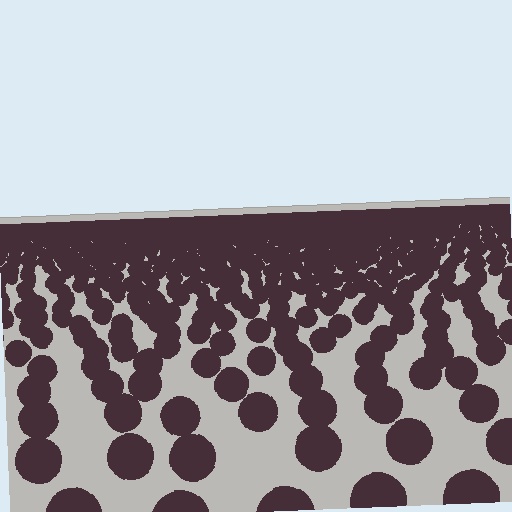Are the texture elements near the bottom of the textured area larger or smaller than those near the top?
Larger. Near the bottom, elements are closer to the viewer and appear at a bigger on-screen size.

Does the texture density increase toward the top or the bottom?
Density increases toward the top.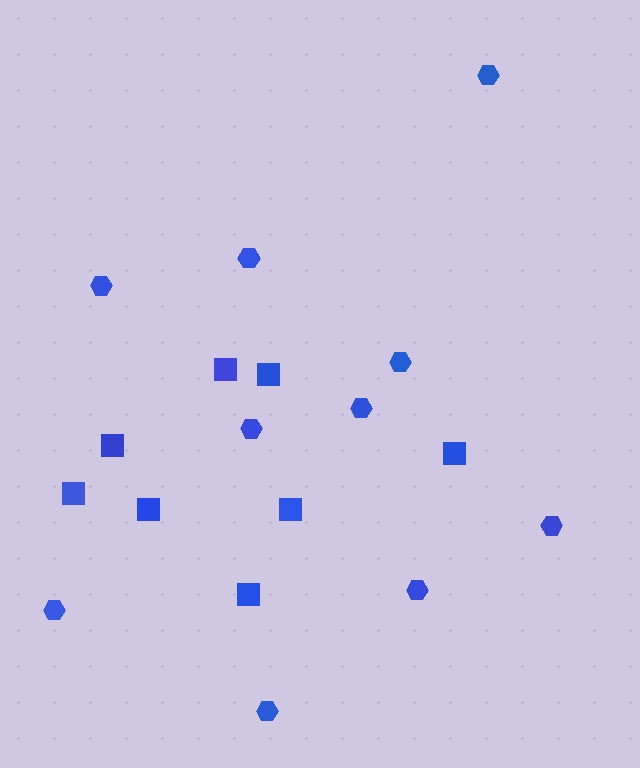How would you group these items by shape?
There are 2 groups: one group of squares (8) and one group of hexagons (10).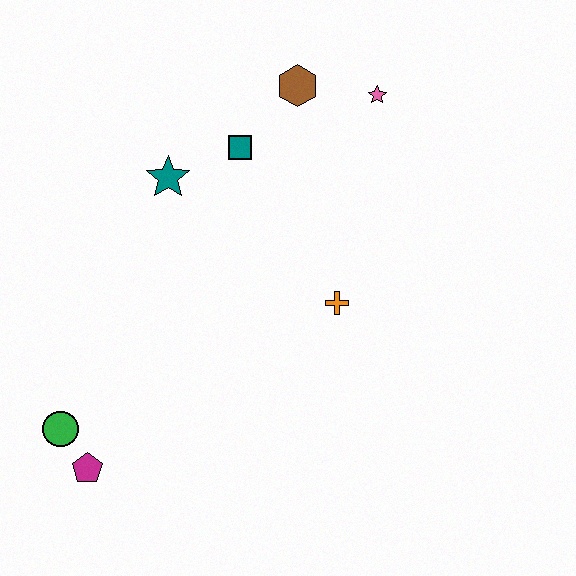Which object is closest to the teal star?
The teal square is closest to the teal star.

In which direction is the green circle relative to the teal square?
The green circle is below the teal square.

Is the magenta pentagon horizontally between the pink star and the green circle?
Yes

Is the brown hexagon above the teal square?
Yes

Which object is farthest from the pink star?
The magenta pentagon is farthest from the pink star.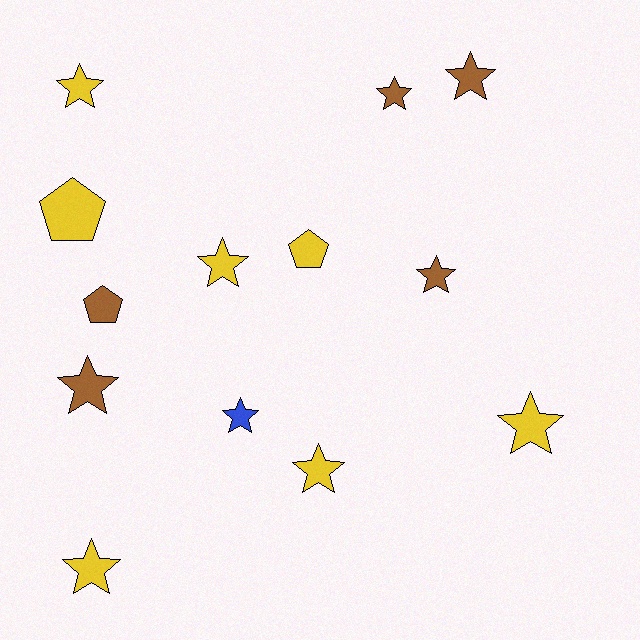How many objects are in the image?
There are 13 objects.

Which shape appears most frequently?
Star, with 10 objects.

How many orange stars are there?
There are no orange stars.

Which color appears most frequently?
Yellow, with 7 objects.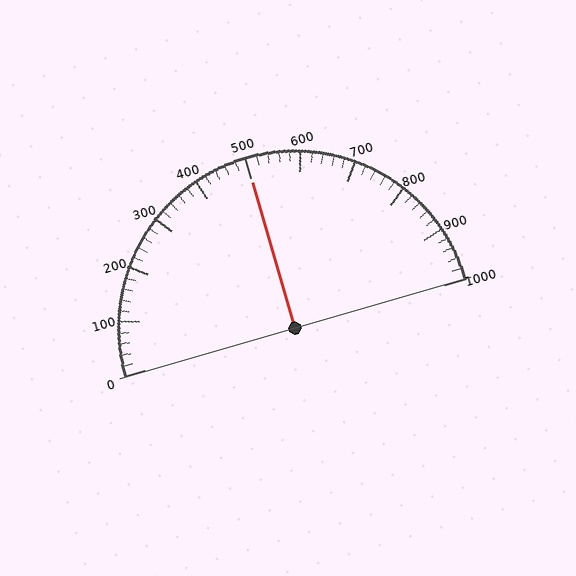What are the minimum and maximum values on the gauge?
The gauge ranges from 0 to 1000.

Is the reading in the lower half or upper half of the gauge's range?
The reading is in the upper half of the range (0 to 1000).